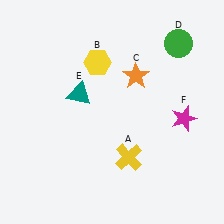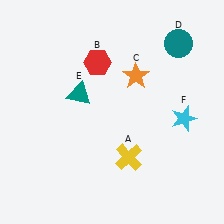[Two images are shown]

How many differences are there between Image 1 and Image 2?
There are 3 differences between the two images.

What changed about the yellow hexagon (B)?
In Image 1, B is yellow. In Image 2, it changed to red.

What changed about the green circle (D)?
In Image 1, D is green. In Image 2, it changed to teal.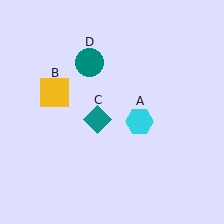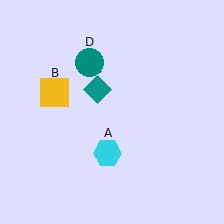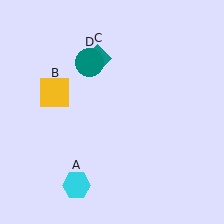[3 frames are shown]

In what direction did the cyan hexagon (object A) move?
The cyan hexagon (object A) moved down and to the left.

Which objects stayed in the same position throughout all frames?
Yellow square (object B) and teal circle (object D) remained stationary.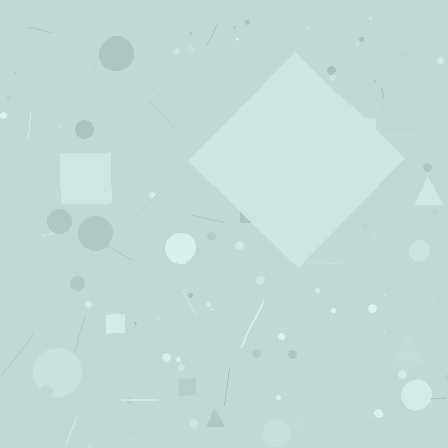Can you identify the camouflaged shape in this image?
The camouflaged shape is a diamond.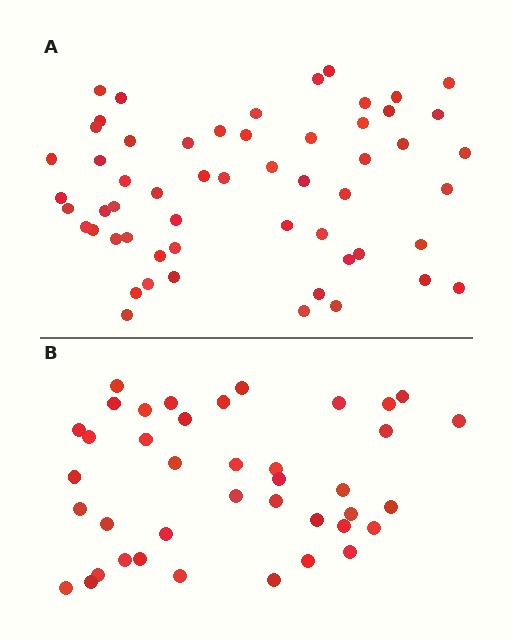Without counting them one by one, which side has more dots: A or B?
Region A (the top region) has more dots.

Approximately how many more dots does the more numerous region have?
Region A has approximately 15 more dots than region B.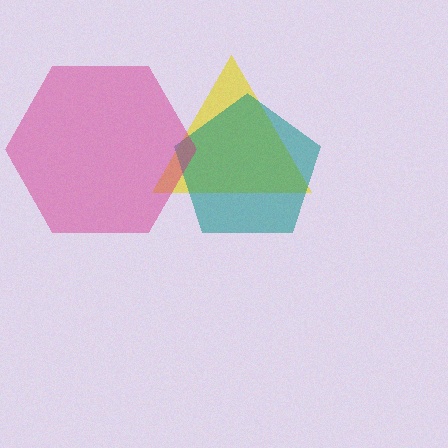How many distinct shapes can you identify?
There are 3 distinct shapes: a yellow triangle, a teal pentagon, a magenta hexagon.